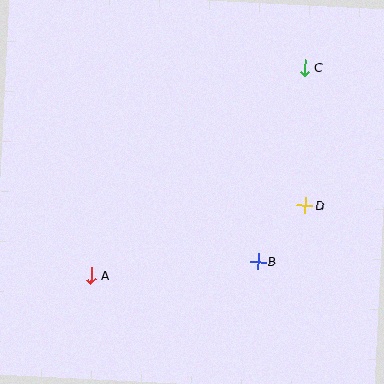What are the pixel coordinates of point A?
Point A is at (91, 275).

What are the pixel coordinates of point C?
Point C is at (305, 68).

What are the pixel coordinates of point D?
Point D is at (305, 206).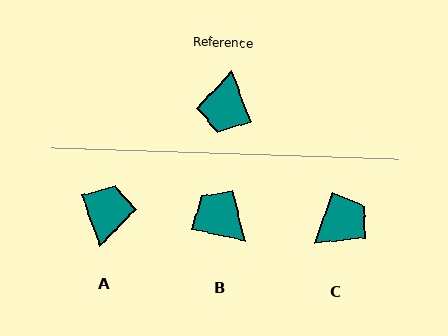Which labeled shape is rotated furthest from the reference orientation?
A, about 179 degrees away.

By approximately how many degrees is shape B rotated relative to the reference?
Approximately 122 degrees clockwise.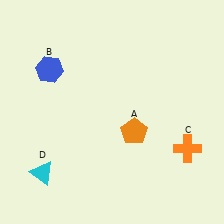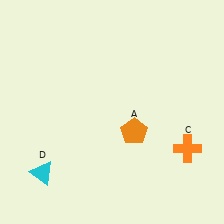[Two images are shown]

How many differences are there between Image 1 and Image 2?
There is 1 difference between the two images.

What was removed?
The blue hexagon (B) was removed in Image 2.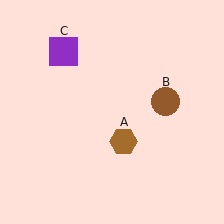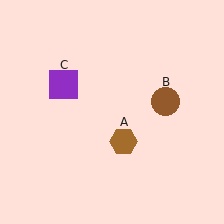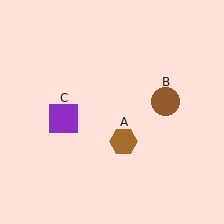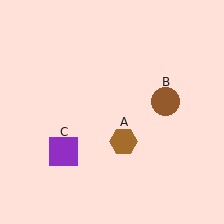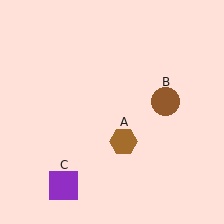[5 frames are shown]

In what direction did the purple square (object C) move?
The purple square (object C) moved down.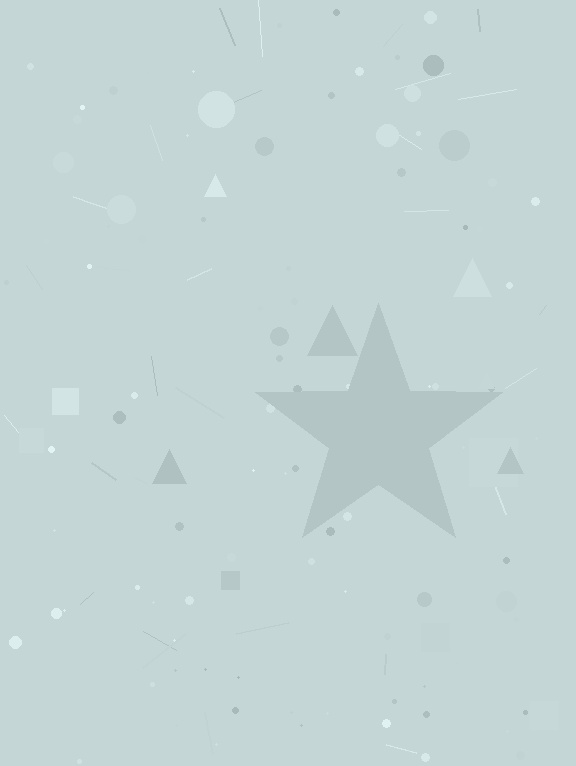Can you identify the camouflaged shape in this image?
The camouflaged shape is a star.